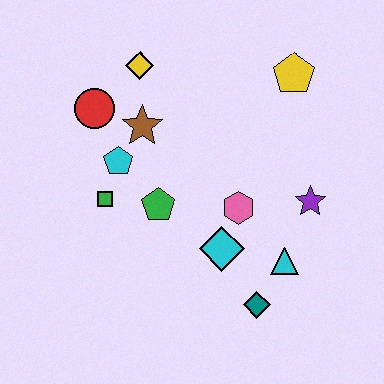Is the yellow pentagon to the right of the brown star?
Yes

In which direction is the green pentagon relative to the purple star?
The green pentagon is to the left of the purple star.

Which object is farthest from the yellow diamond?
The teal diamond is farthest from the yellow diamond.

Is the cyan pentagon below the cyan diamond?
No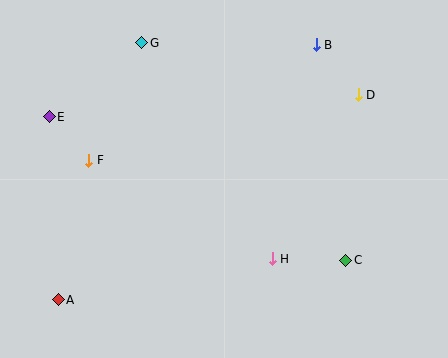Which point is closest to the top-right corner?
Point D is closest to the top-right corner.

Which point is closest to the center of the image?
Point H at (272, 259) is closest to the center.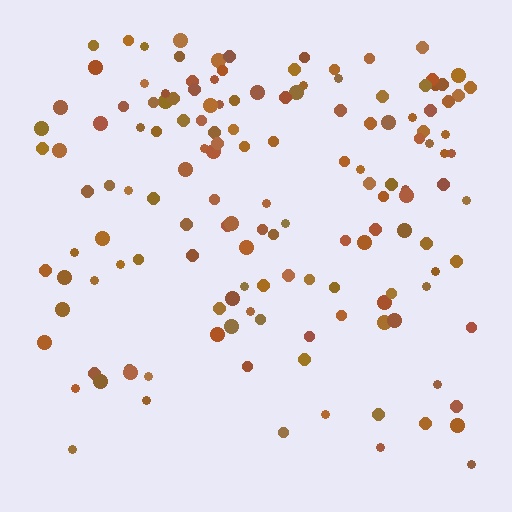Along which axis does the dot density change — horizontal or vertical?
Vertical.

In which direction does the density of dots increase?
From bottom to top, with the top side densest.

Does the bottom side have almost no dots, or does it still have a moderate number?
Still a moderate number, just noticeably fewer than the top.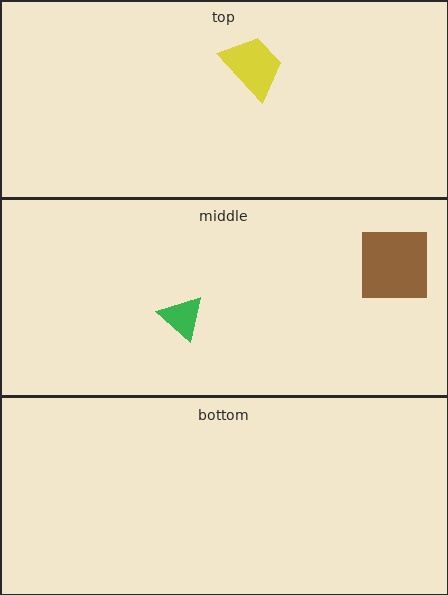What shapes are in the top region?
The yellow trapezoid.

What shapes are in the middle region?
The green triangle, the brown square.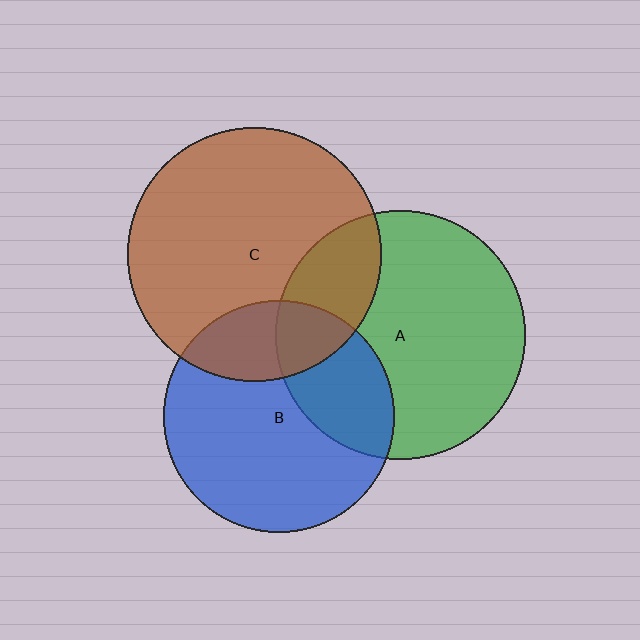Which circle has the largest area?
Circle C (brown).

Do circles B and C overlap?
Yes.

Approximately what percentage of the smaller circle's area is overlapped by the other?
Approximately 25%.